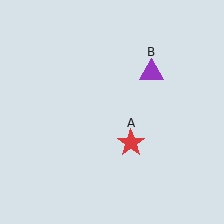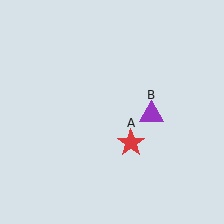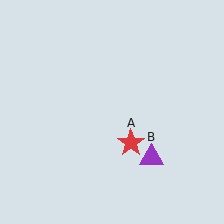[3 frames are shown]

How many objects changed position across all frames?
1 object changed position: purple triangle (object B).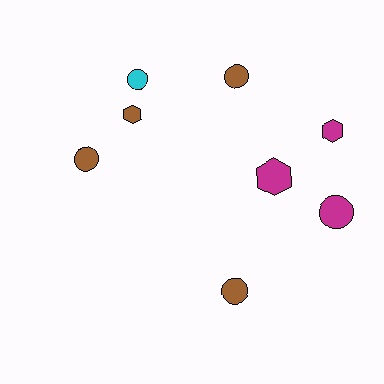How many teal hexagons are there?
There are no teal hexagons.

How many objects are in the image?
There are 8 objects.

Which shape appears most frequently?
Circle, with 5 objects.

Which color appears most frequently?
Brown, with 4 objects.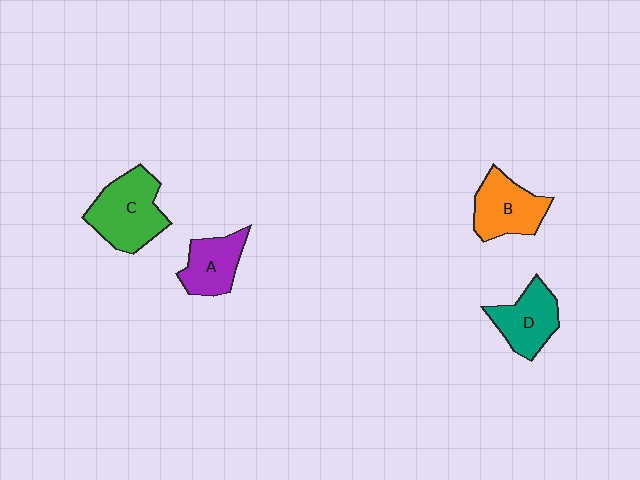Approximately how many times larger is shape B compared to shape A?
Approximately 1.2 times.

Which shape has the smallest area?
Shape A (purple).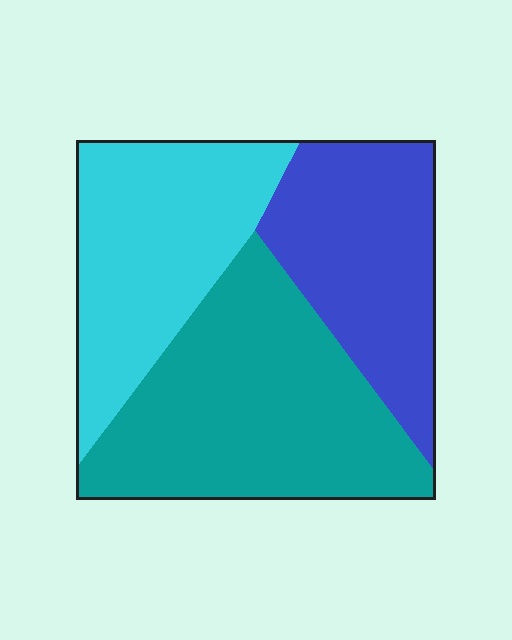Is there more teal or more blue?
Teal.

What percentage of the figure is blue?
Blue covers 28% of the figure.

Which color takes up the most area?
Teal, at roughly 40%.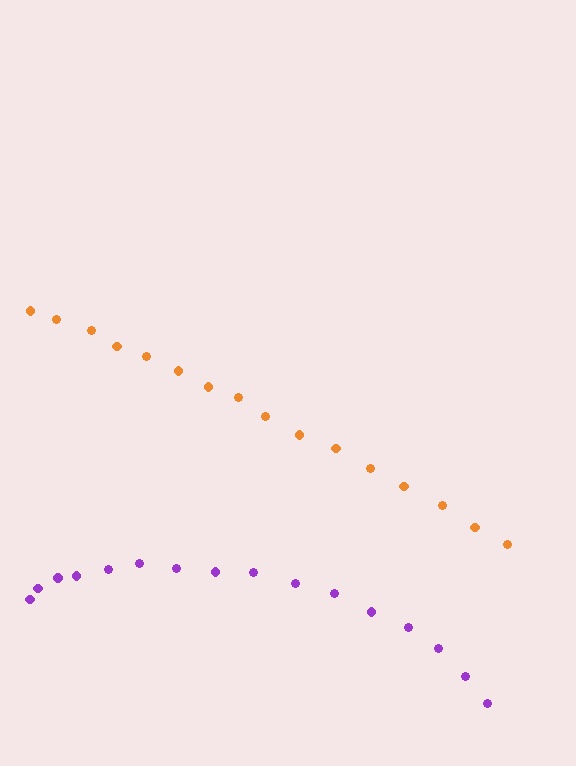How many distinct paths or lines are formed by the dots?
There are 2 distinct paths.